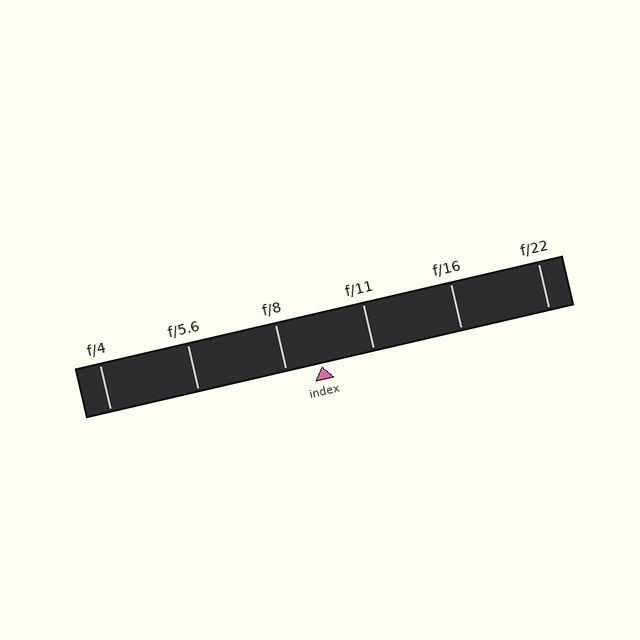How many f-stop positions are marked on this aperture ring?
There are 6 f-stop positions marked.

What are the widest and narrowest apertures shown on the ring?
The widest aperture shown is f/4 and the narrowest is f/22.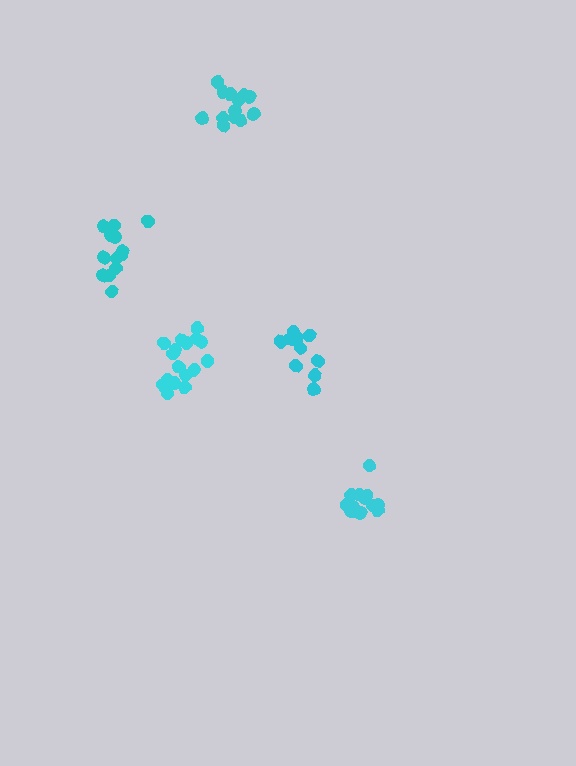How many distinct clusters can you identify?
There are 5 distinct clusters.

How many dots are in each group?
Group 1: 13 dots, Group 2: 17 dots, Group 3: 14 dots, Group 4: 13 dots, Group 5: 13 dots (70 total).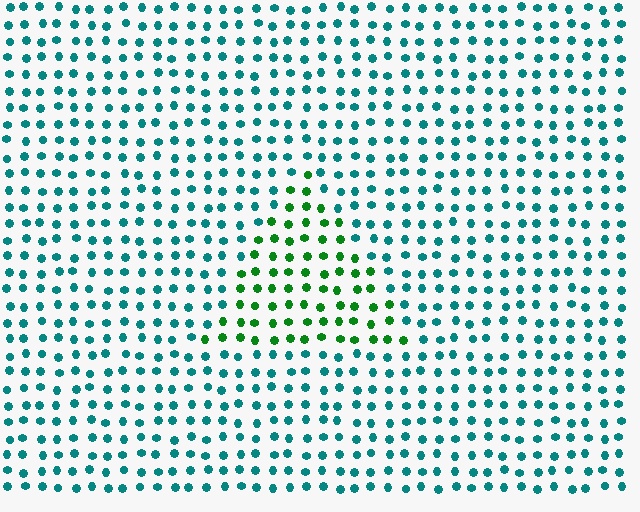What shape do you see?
I see a triangle.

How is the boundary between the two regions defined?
The boundary is defined purely by a slight shift in hue (about 50 degrees). Spacing, size, and orientation are identical on both sides.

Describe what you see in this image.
The image is filled with small teal elements in a uniform arrangement. A triangle-shaped region is visible where the elements are tinted to a slightly different hue, forming a subtle color boundary.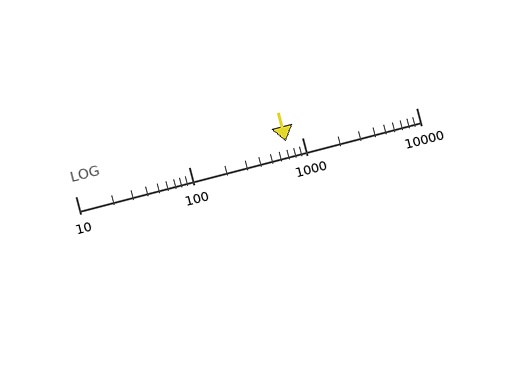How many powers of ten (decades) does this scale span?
The scale spans 3 decades, from 10 to 10000.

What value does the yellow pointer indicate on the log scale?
The pointer indicates approximately 720.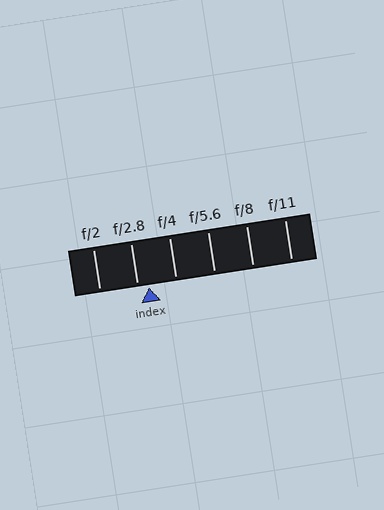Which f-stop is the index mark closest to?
The index mark is closest to f/2.8.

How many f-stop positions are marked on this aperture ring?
There are 6 f-stop positions marked.